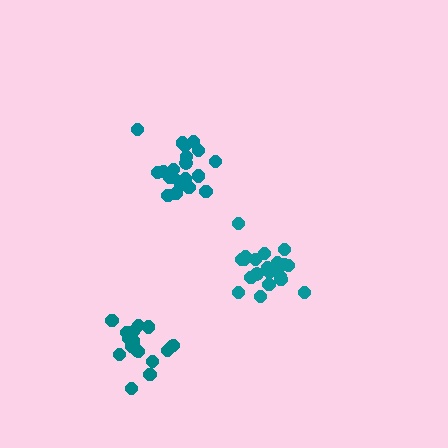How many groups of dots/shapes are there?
There are 3 groups.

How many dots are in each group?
Group 1: 21 dots, Group 2: 17 dots, Group 3: 21 dots (59 total).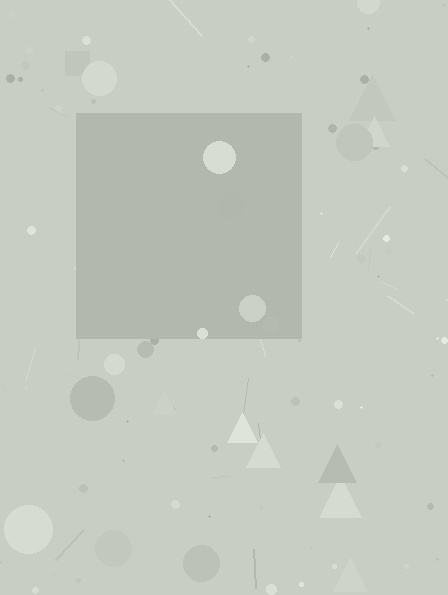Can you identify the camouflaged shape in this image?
The camouflaged shape is a square.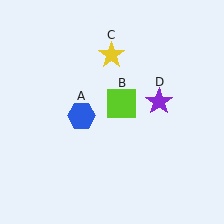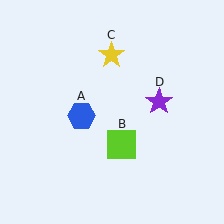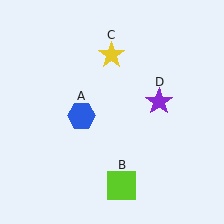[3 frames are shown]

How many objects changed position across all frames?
1 object changed position: lime square (object B).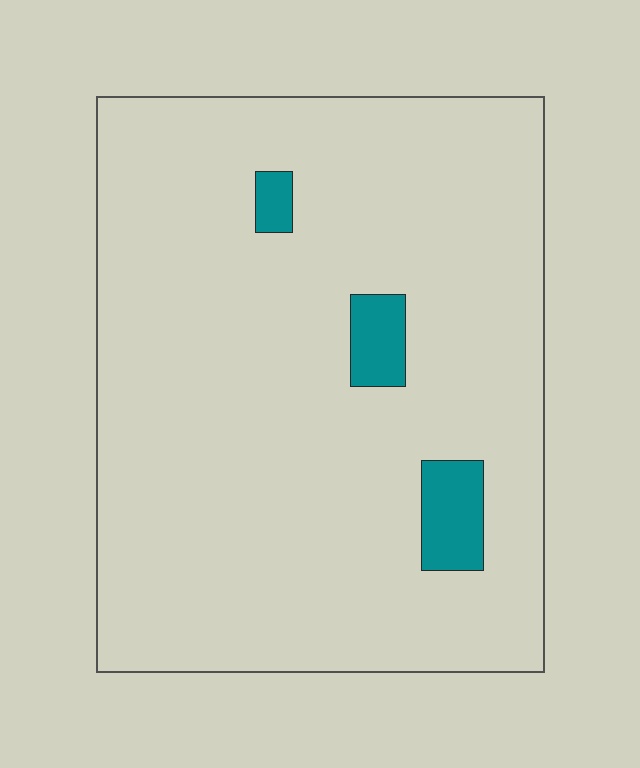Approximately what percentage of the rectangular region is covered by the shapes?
Approximately 5%.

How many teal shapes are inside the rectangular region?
3.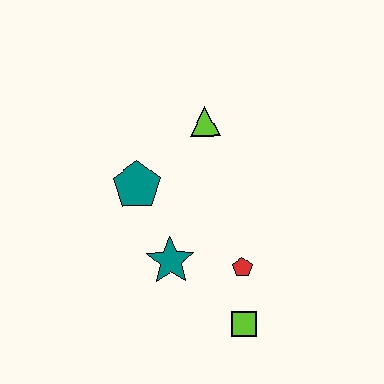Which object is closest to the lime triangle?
The teal pentagon is closest to the lime triangle.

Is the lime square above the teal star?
No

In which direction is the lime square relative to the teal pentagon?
The lime square is below the teal pentagon.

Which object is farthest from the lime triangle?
The lime square is farthest from the lime triangle.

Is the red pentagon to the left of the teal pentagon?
No